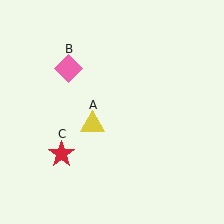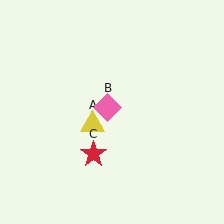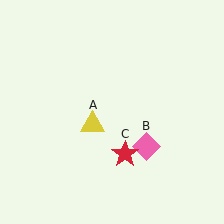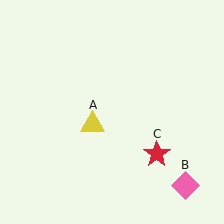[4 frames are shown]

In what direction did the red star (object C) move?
The red star (object C) moved right.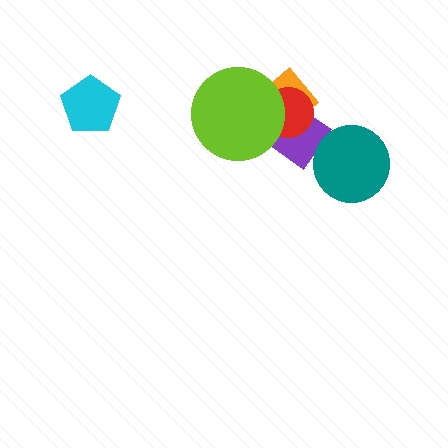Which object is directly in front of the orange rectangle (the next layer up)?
The red circle is directly in front of the orange rectangle.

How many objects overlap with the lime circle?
3 objects overlap with the lime circle.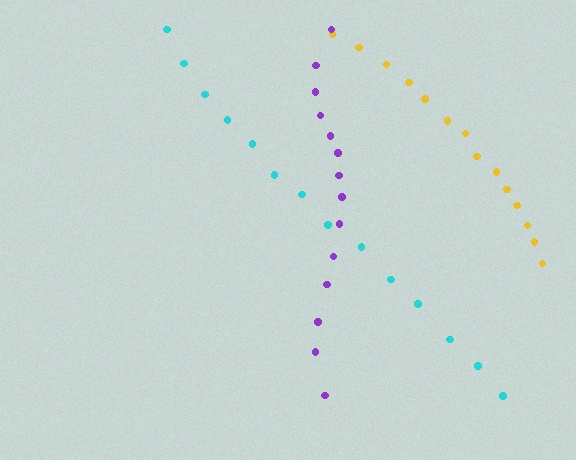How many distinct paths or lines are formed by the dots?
There are 3 distinct paths.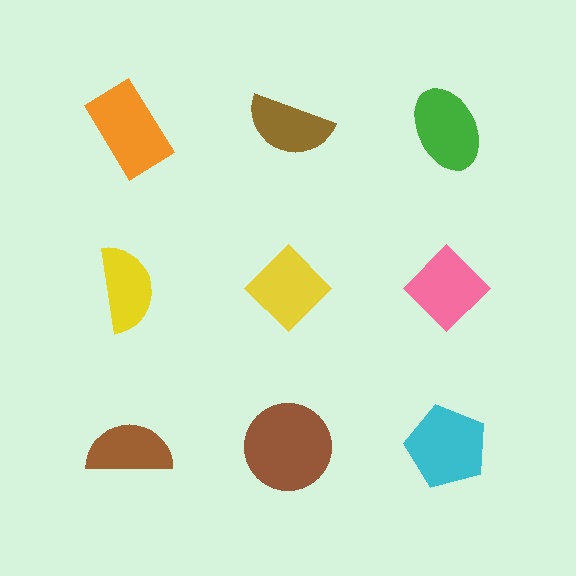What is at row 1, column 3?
A green ellipse.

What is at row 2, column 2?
A yellow diamond.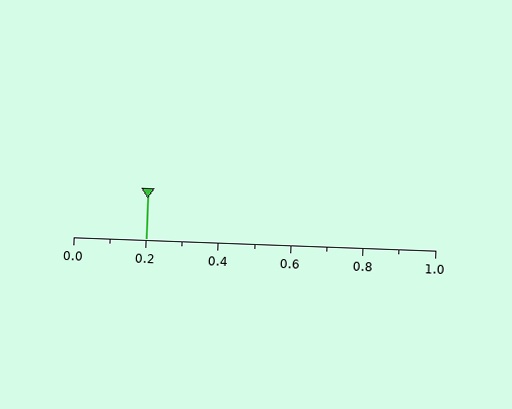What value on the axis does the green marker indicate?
The marker indicates approximately 0.2.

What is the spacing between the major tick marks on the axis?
The major ticks are spaced 0.2 apart.